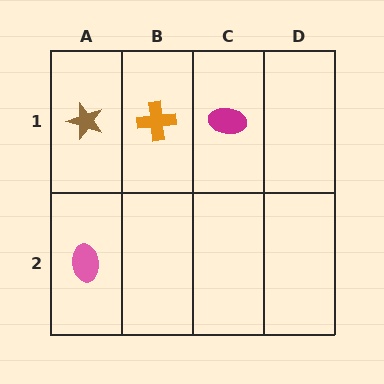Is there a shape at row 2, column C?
No, that cell is empty.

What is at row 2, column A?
A pink ellipse.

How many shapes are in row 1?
3 shapes.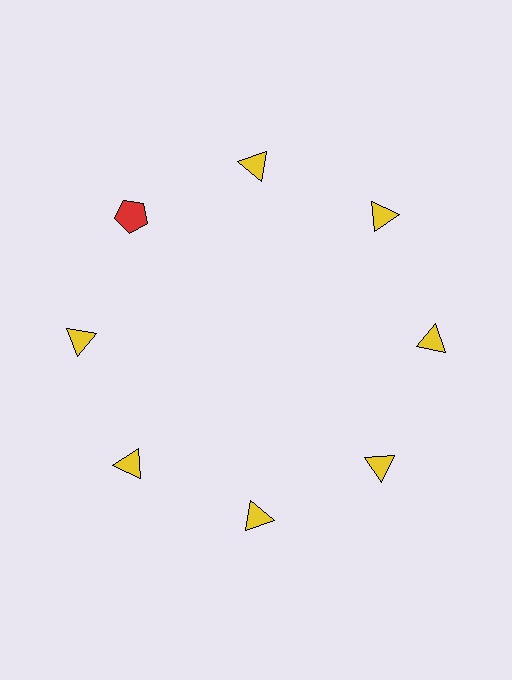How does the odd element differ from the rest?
It differs in both color (red instead of yellow) and shape (pentagon instead of triangle).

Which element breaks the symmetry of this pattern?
The red pentagon at roughly the 10 o'clock position breaks the symmetry. All other shapes are yellow triangles.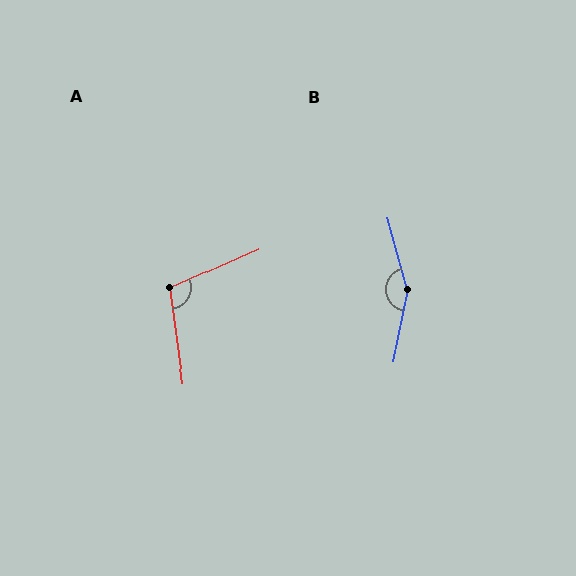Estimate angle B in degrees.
Approximately 154 degrees.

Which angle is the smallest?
A, at approximately 105 degrees.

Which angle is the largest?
B, at approximately 154 degrees.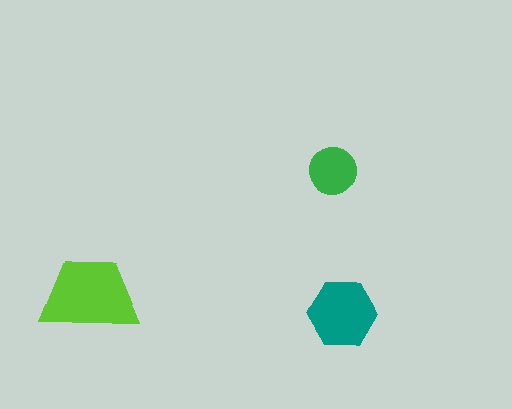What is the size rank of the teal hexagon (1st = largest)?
2nd.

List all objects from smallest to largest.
The green circle, the teal hexagon, the lime trapezoid.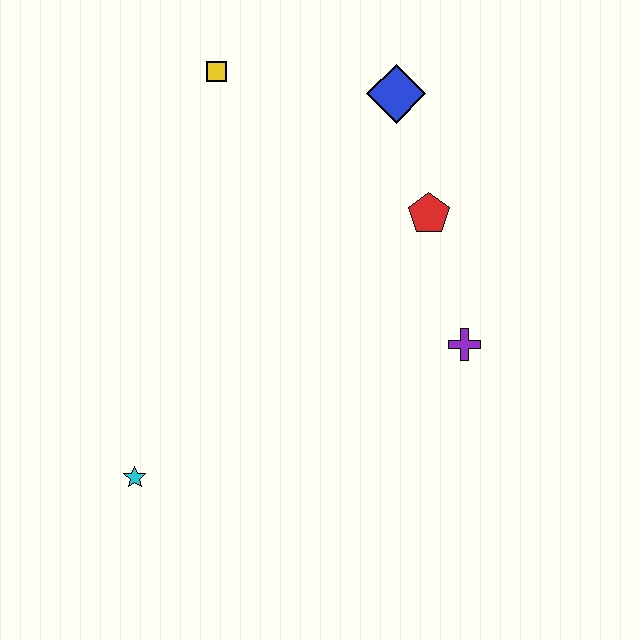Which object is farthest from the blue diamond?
The cyan star is farthest from the blue diamond.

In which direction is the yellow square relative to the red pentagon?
The yellow square is to the left of the red pentagon.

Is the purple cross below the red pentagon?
Yes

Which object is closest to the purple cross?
The red pentagon is closest to the purple cross.